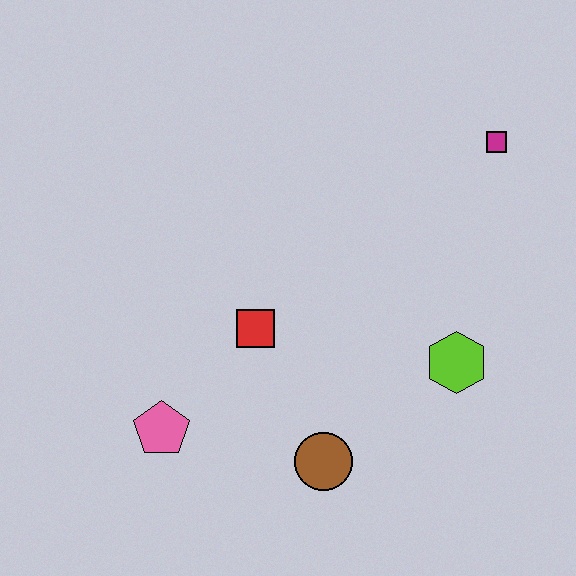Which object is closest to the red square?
The pink pentagon is closest to the red square.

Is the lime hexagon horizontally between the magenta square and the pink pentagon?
Yes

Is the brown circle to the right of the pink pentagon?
Yes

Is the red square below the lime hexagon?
No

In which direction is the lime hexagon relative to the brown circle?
The lime hexagon is to the right of the brown circle.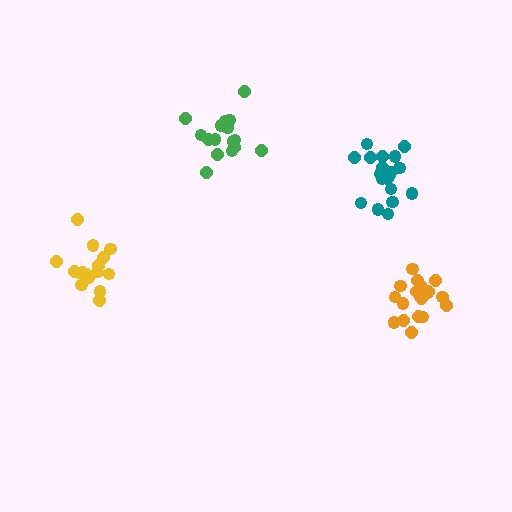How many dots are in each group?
Group 1: 19 dots, Group 2: 18 dots, Group 3: 19 dots, Group 4: 16 dots (72 total).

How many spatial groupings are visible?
There are 4 spatial groupings.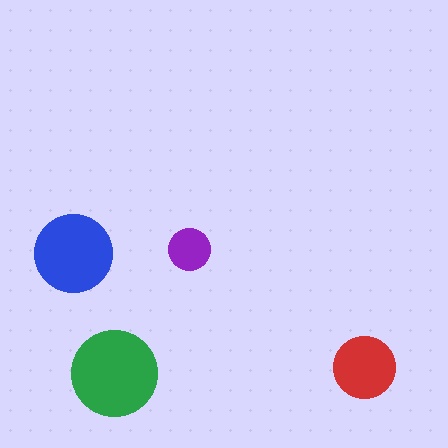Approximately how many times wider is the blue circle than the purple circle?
About 2 times wider.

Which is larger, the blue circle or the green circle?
The green one.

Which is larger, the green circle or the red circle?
The green one.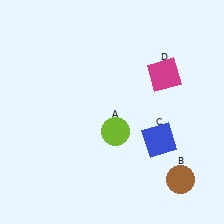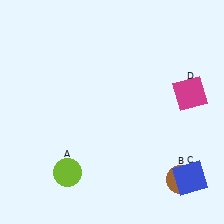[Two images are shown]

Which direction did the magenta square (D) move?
The magenta square (D) moved right.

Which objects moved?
The objects that moved are: the lime circle (A), the blue square (C), the magenta square (D).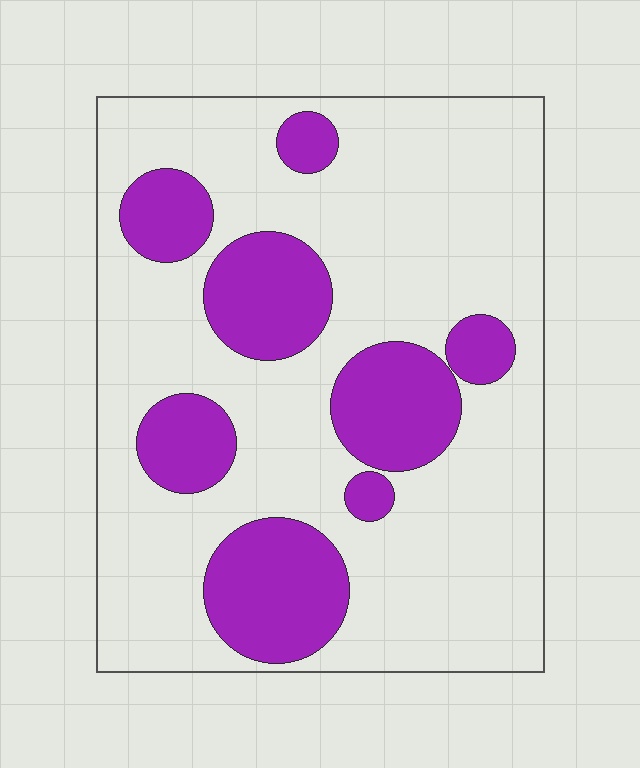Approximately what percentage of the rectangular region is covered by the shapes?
Approximately 25%.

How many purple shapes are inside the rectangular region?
8.